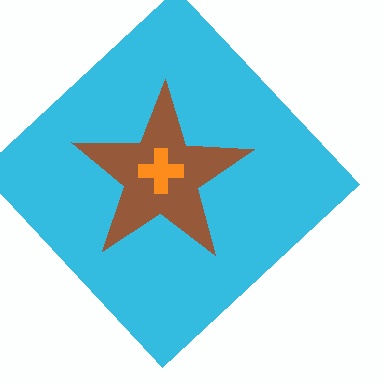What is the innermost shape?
The orange cross.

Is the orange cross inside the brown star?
Yes.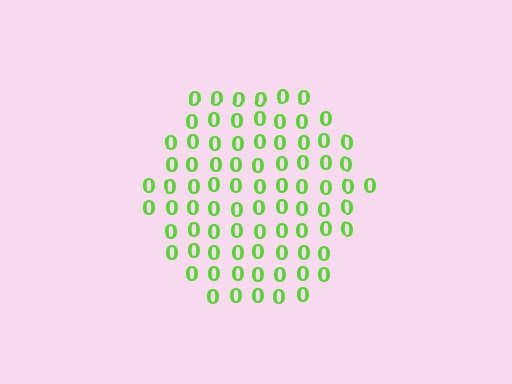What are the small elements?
The small elements are digit 0's.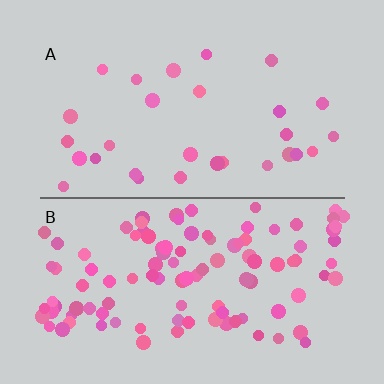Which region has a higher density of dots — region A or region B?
B (the bottom).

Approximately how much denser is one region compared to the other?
Approximately 3.7× — region B over region A.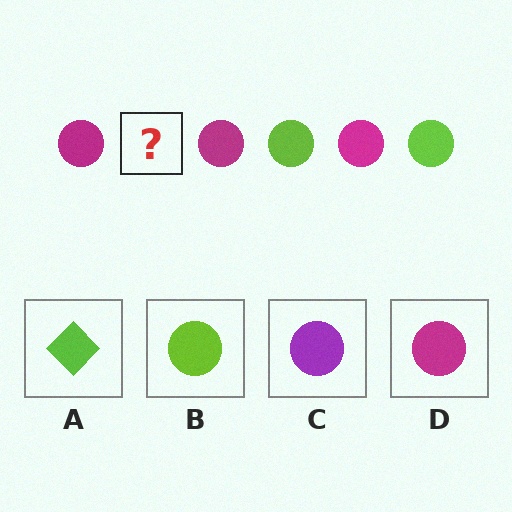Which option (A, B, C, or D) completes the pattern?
B.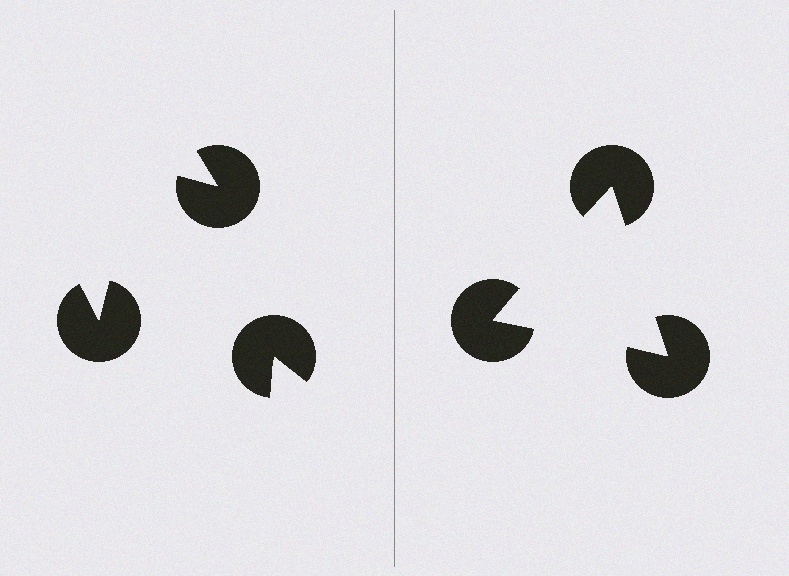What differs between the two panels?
The pac-man discs are positioned identically on both sides; only the wedge orientations differ. On the right they align to a triangle; on the left they are misaligned.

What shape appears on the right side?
An illusory triangle.